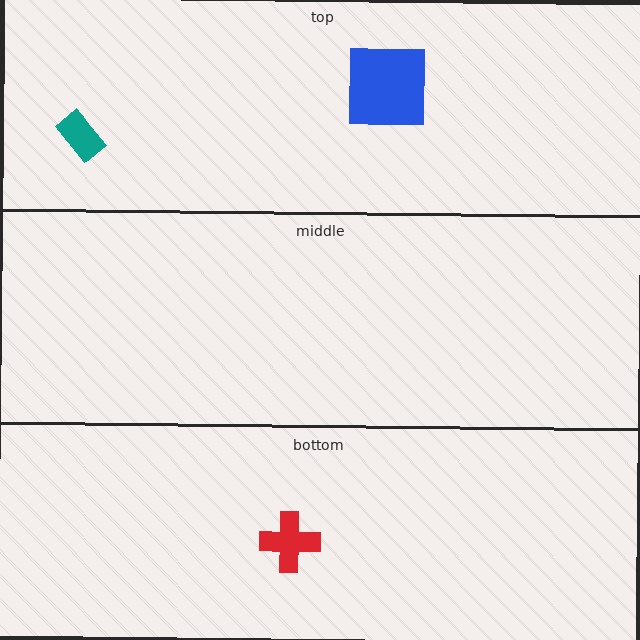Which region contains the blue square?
The top region.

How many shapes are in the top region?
2.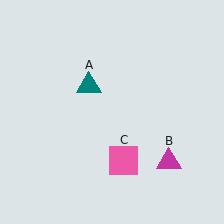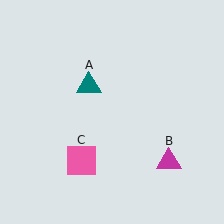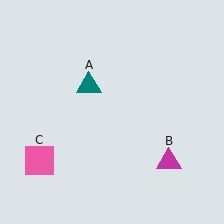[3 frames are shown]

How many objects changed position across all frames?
1 object changed position: pink square (object C).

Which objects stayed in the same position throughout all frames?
Teal triangle (object A) and magenta triangle (object B) remained stationary.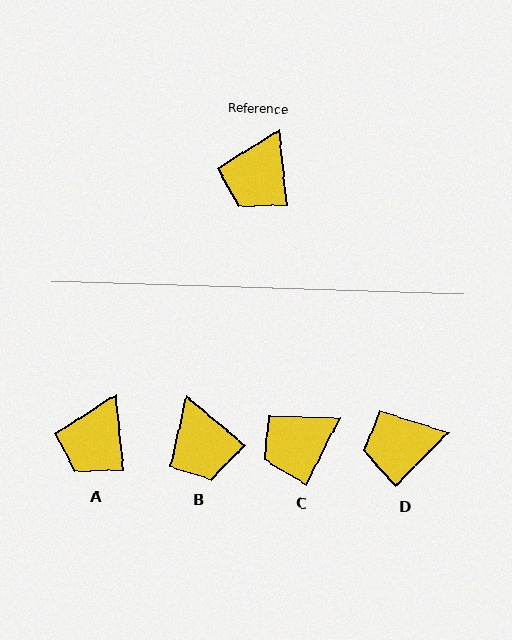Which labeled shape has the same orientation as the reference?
A.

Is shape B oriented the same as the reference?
No, it is off by about 45 degrees.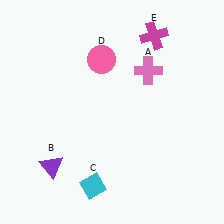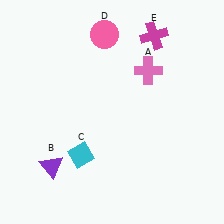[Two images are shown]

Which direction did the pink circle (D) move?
The pink circle (D) moved up.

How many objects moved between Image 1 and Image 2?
2 objects moved between the two images.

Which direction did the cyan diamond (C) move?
The cyan diamond (C) moved up.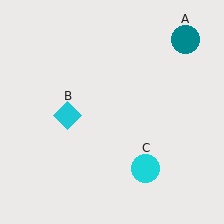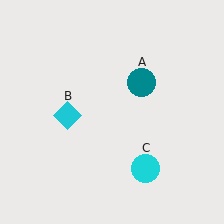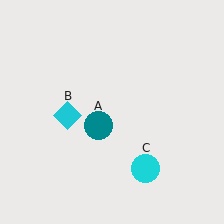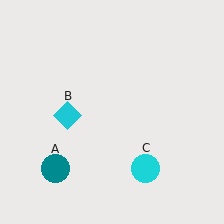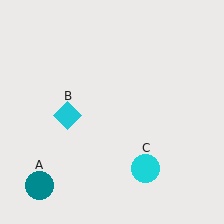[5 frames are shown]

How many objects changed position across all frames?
1 object changed position: teal circle (object A).